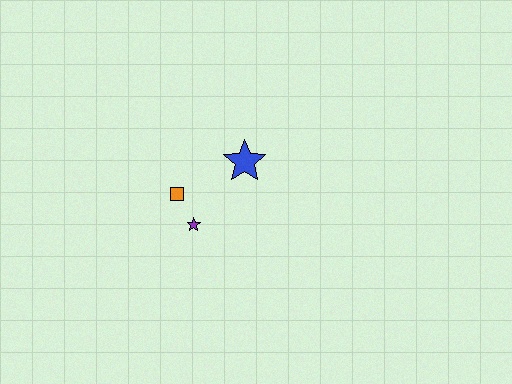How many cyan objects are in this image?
There are no cyan objects.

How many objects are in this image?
There are 3 objects.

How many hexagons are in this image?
There are no hexagons.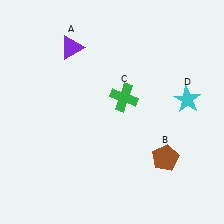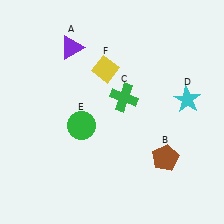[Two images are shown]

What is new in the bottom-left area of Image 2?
A green circle (E) was added in the bottom-left area of Image 2.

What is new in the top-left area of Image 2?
A yellow diamond (F) was added in the top-left area of Image 2.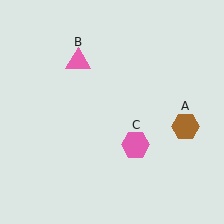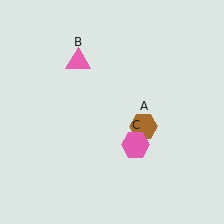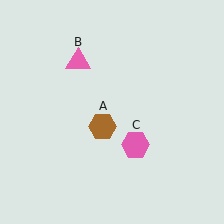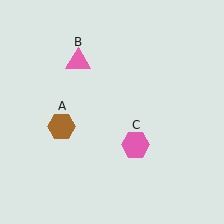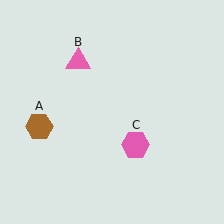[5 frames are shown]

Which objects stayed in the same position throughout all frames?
Pink triangle (object B) and pink hexagon (object C) remained stationary.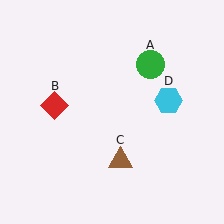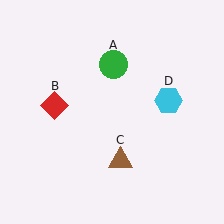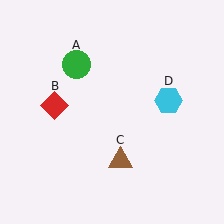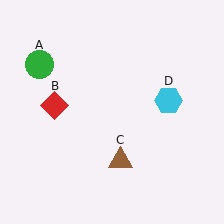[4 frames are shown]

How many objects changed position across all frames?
1 object changed position: green circle (object A).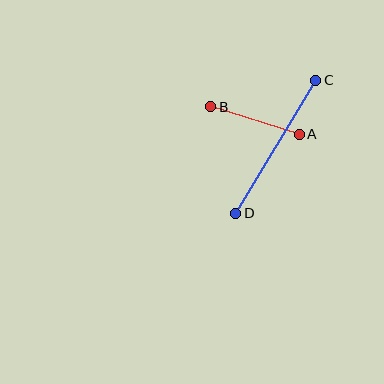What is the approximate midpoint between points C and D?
The midpoint is at approximately (276, 147) pixels.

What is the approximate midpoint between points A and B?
The midpoint is at approximately (255, 121) pixels.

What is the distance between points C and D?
The distance is approximately 155 pixels.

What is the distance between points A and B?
The distance is approximately 93 pixels.